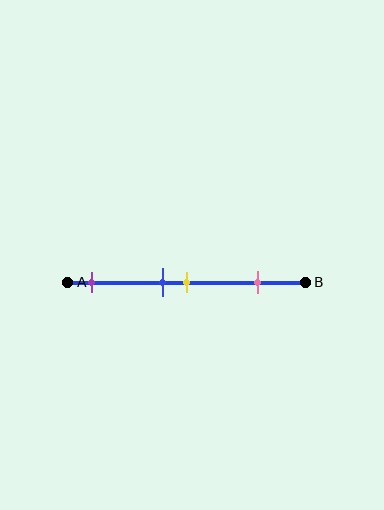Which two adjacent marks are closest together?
The blue and yellow marks are the closest adjacent pair.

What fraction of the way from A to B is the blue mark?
The blue mark is approximately 40% (0.4) of the way from A to B.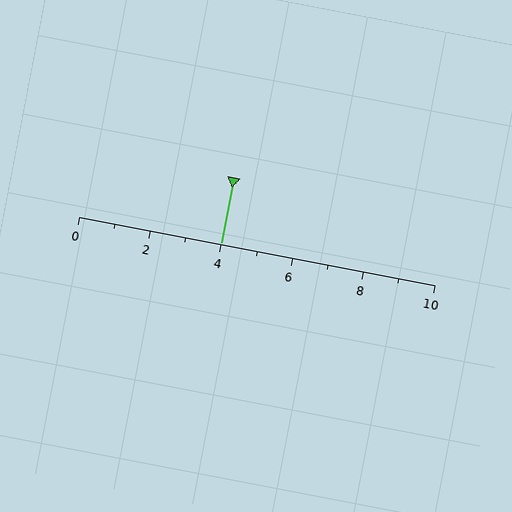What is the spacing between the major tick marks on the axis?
The major ticks are spaced 2 apart.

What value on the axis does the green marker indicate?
The marker indicates approximately 4.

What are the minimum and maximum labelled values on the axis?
The axis runs from 0 to 10.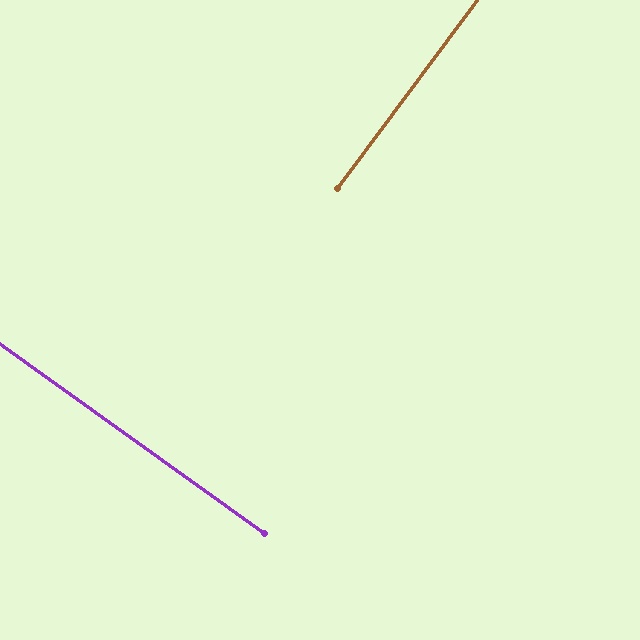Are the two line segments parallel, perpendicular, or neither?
Perpendicular — they meet at approximately 89°.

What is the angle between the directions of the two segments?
Approximately 89 degrees.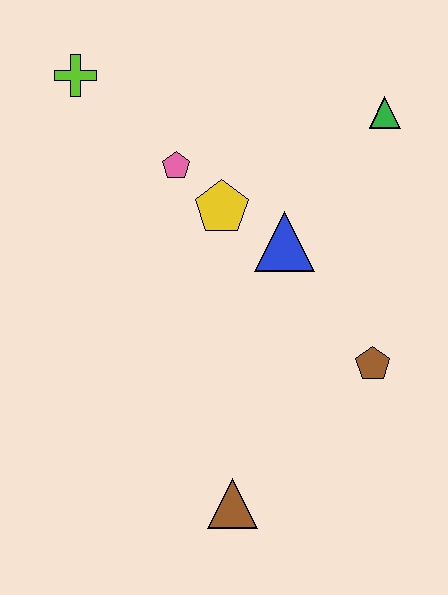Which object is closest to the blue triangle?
The yellow pentagon is closest to the blue triangle.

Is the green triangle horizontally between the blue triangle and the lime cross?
No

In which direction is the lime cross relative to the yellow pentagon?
The lime cross is to the left of the yellow pentagon.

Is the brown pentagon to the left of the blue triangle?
No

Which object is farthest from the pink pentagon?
The brown triangle is farthest from the pink pentagon.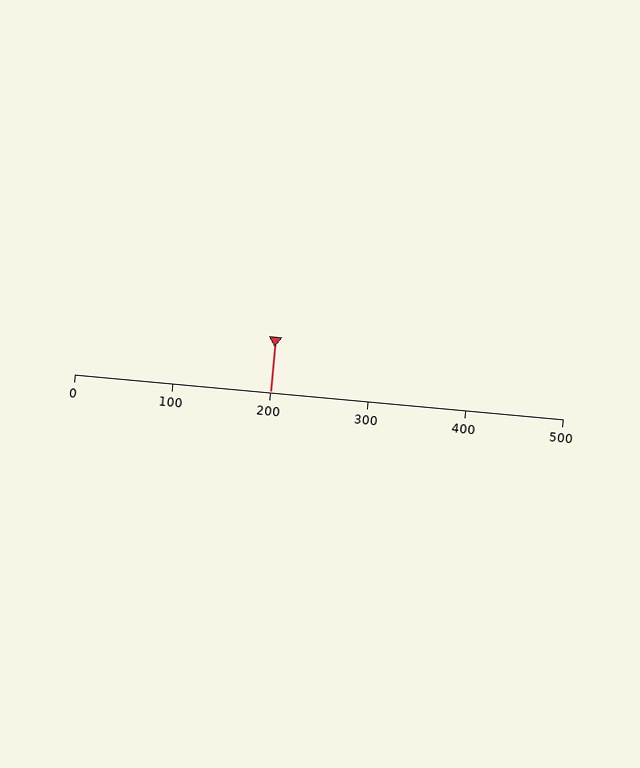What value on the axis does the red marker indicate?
The marker indicates approximately 200.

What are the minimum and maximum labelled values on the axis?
The axis runs from 0 to 500.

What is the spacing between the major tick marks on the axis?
The major ticks are spaced 100 apart.